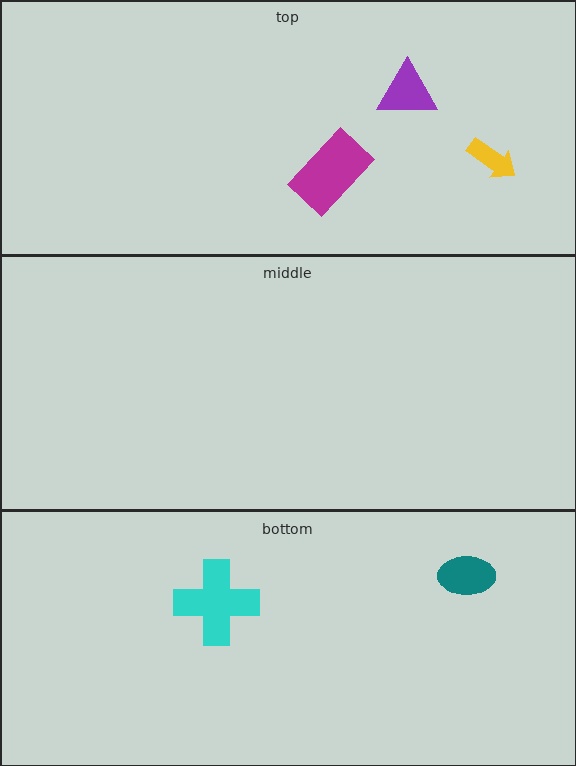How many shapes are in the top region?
3.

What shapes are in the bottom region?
The teal ellipse, the cyan cross.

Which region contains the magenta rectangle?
The top region.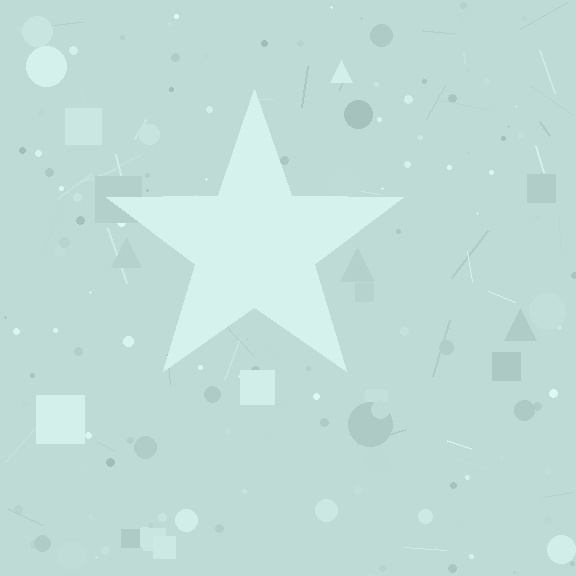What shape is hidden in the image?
A star is hidden in the image.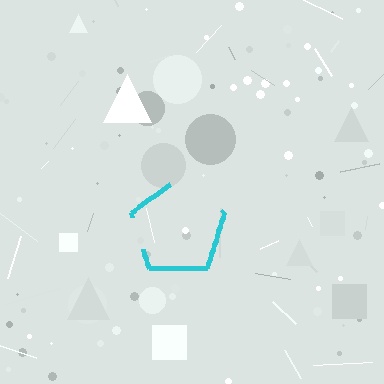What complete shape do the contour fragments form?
The contour fragments form a pentagon.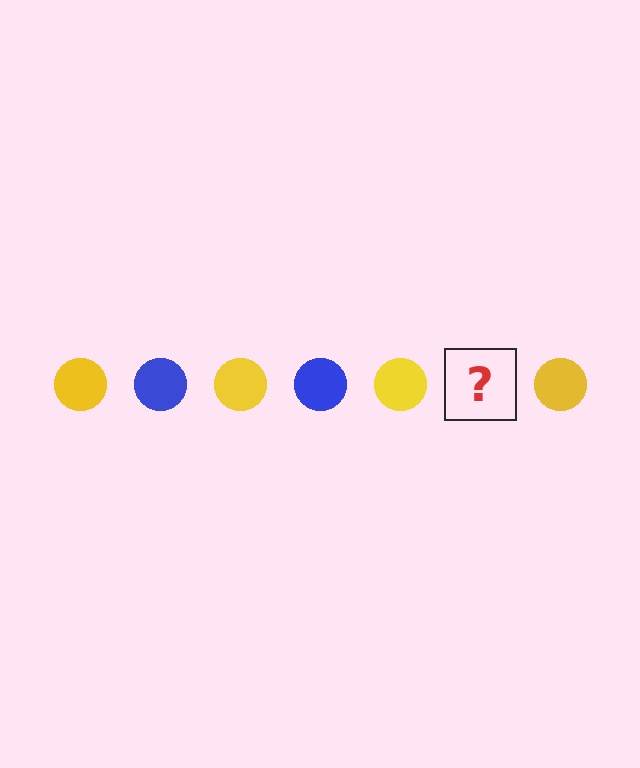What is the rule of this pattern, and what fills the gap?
The rule is that the pattern cycles through yellow, blue circles. The gap should be filled with a blue circle.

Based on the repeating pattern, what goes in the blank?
The blank should be a blue circle.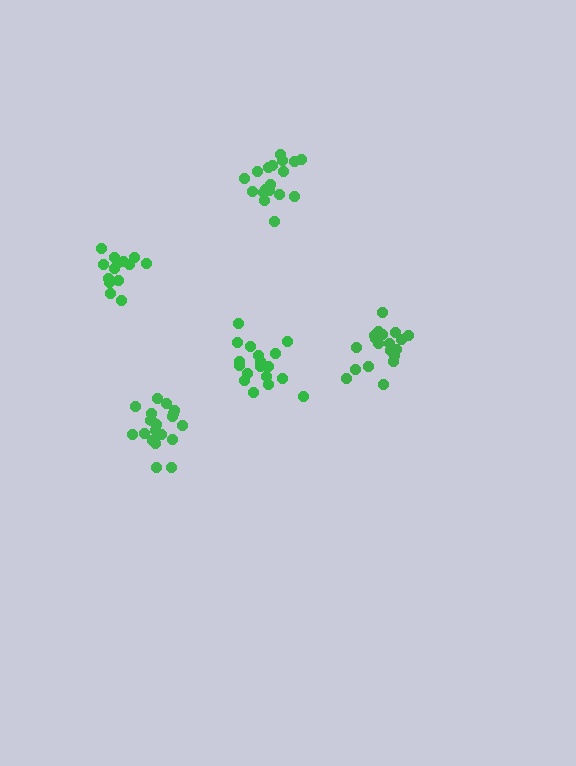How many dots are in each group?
Group 1: 14 dots, Group 2: 19 dots, Group 3: 19 dots, Group 4: 19 dots, Group 5: 18 dots (89 total).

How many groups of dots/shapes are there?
There are 5 groups.